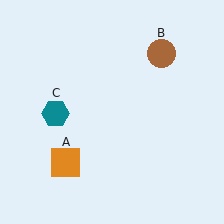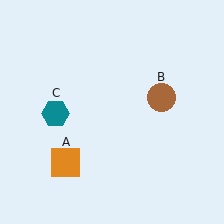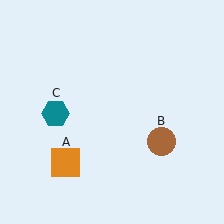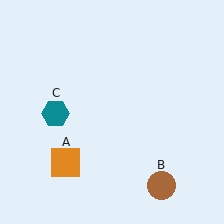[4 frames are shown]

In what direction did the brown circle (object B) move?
The brown circle (object B) moved down.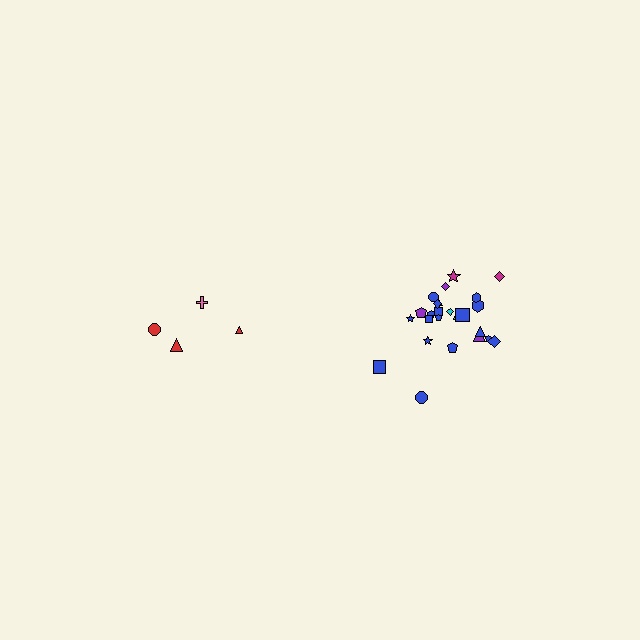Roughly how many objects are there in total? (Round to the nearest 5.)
Roughly 30 objects in total.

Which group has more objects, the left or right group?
The right group.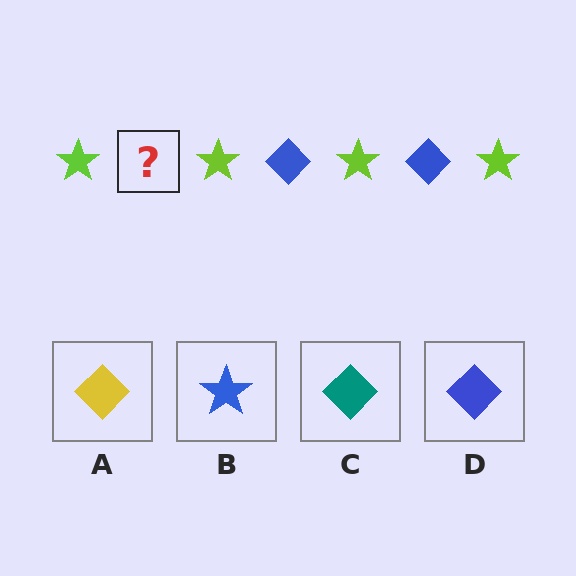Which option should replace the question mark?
Option D.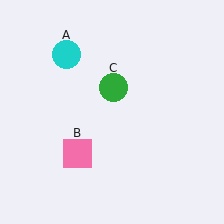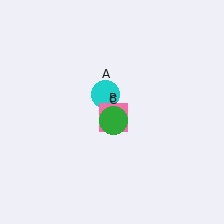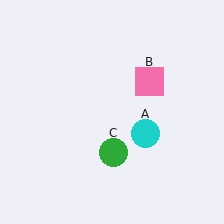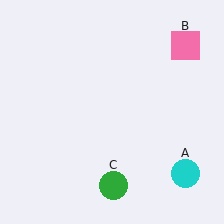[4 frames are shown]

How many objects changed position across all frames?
3 objects changed position: cyan circle (object A), pink square (object B), green circle (object C).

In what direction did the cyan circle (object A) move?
The cyan circle (object A) moved down and to the right.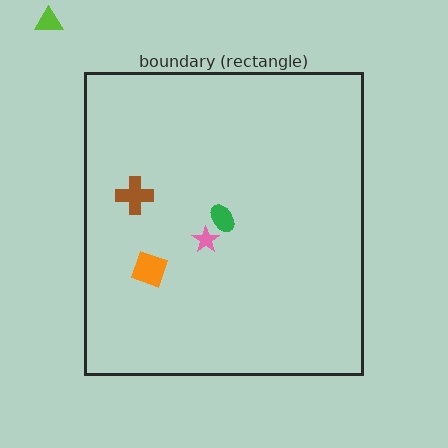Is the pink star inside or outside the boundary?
Inside.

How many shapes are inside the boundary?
4 inside, 1 outside.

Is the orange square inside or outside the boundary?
Inside.